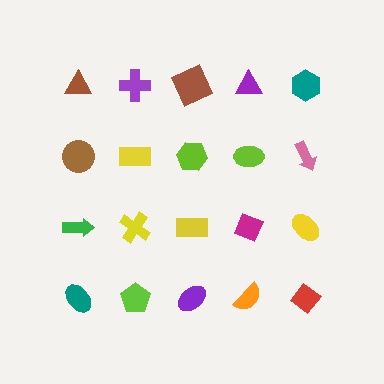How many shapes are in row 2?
5 shapes.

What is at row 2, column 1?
A brown circle.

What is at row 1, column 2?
A purple cross.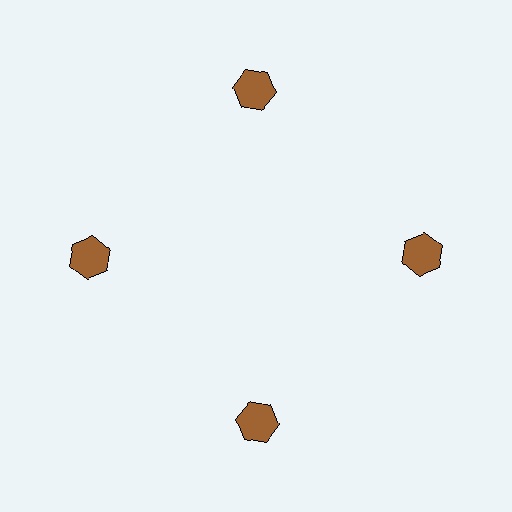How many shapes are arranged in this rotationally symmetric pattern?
There are 4 shapes, arranged in 4 groups of 1.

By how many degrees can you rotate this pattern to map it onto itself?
The pattern maps onto itself every 90 degrees of rotation.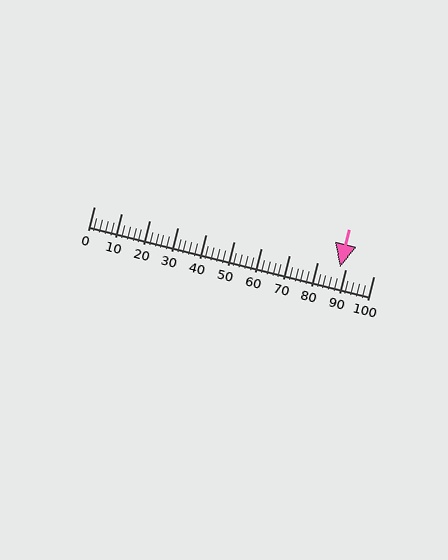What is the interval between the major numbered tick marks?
The major tick marks are spaced 10 units apart.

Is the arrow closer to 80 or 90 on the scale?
The arrow is closer to 90.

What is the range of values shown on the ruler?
The ruler shows values from 0 to 100.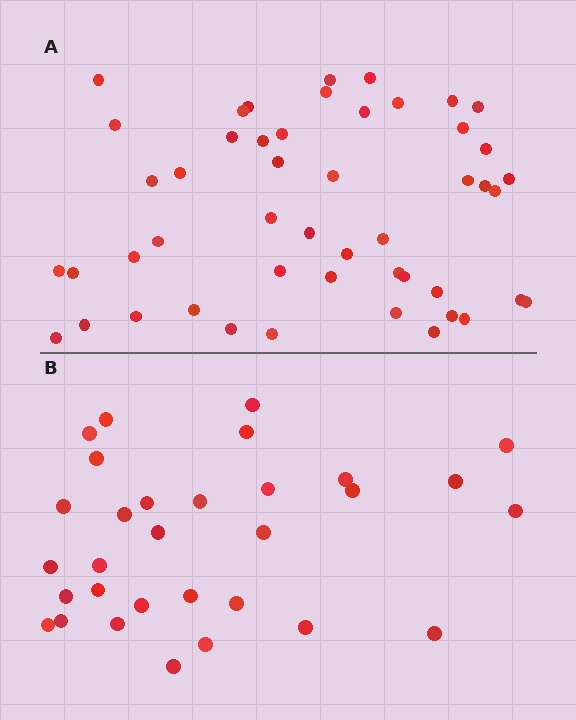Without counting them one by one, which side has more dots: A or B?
Region A (the top region) has more dots.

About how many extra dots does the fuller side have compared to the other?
Region A has approximately 20 more dots than region B.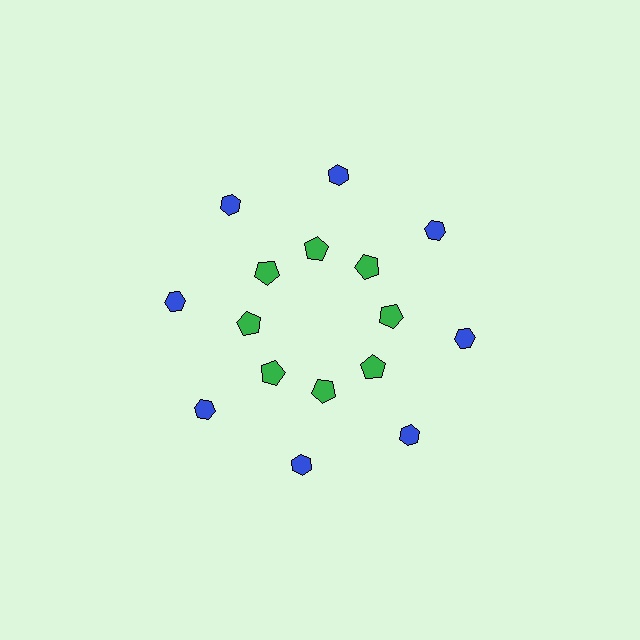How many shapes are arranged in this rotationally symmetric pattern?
There are 16 shapes, arranged in 8 groups of 2.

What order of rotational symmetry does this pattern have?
This pattern has 8-fold rotational symmetry.